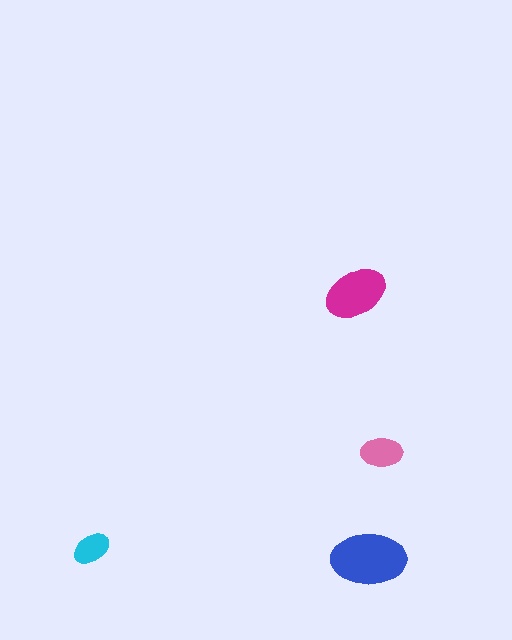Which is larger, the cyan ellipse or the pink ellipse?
The pink one.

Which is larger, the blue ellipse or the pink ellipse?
The blue one.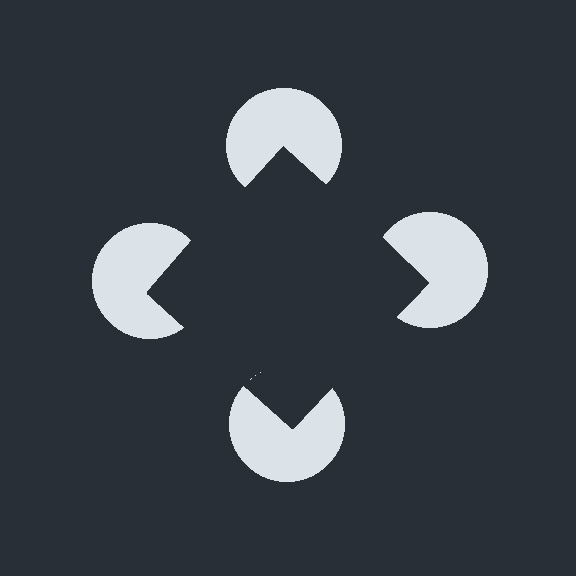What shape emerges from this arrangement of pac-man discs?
An illusory square — its edges are inferred from the aligned wedge cuts in the pac-man discs, not physically drawn.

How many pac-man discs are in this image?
There are 4 — one at each vertex of the illusory square.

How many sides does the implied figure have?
4 sides.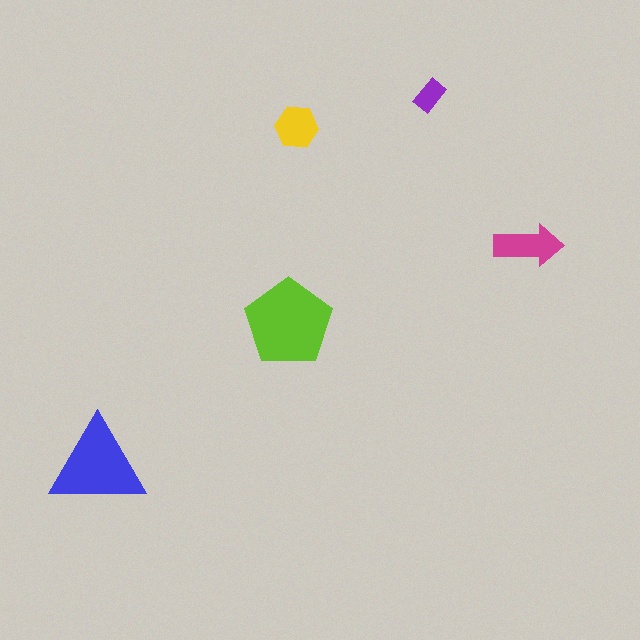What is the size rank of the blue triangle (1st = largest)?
2nd.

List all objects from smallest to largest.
The purple rectangle, the yellow hexagon, the magenta arrow, the blue triangle, the lime pentagon.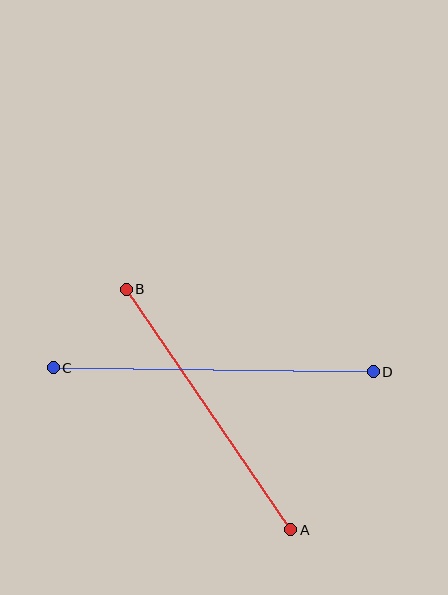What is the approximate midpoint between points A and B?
The midpoint is at approximately (208, 409) pixels.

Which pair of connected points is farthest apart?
Points C and D are farthest apart.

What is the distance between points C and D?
The distance is approximately 320 pixels.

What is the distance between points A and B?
The distance is approximately 291 pixels.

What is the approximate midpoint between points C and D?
The midpoint is at approximately (213, 370) pixels.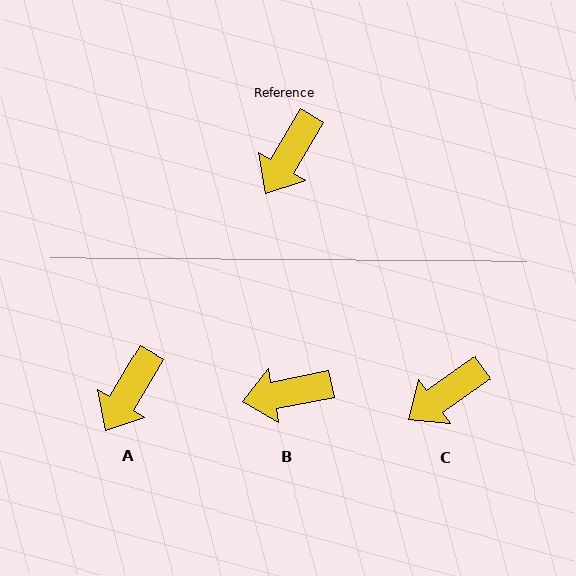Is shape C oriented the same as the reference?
No, it is off by about 24 degrees.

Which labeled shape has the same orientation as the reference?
A.